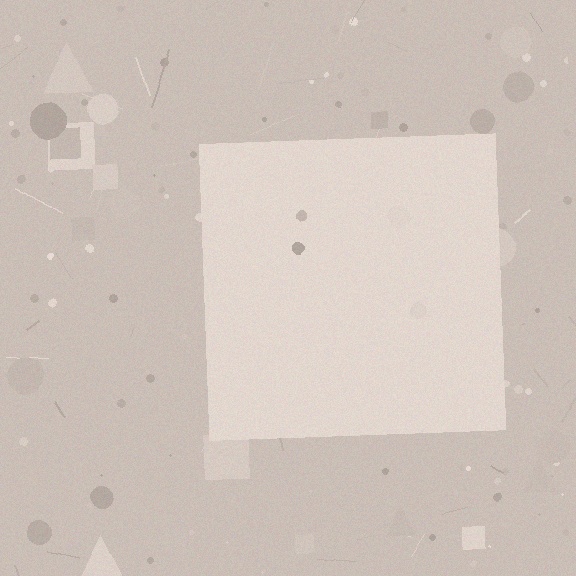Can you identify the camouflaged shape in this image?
The camouflaged shape is a square.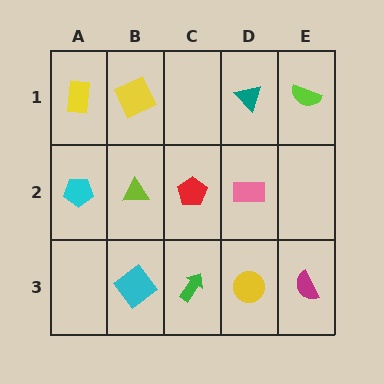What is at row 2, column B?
A lime triangle.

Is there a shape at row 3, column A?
No, that cell is empty.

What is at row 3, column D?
A yellow circle.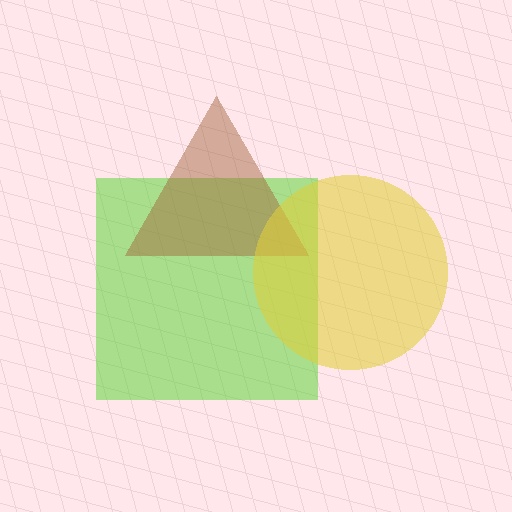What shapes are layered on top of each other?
The layered shapes are: a lime square, a brown triangle, a yellow circle.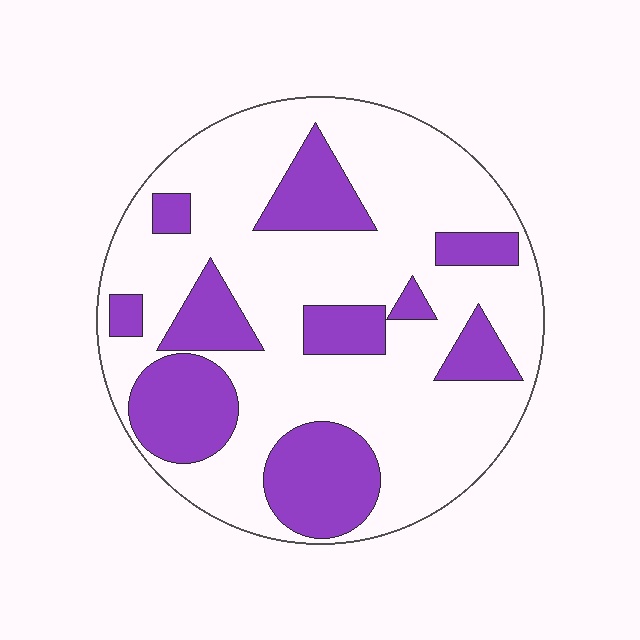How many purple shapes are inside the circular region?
10.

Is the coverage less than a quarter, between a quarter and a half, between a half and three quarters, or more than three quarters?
Between a quarter and a half.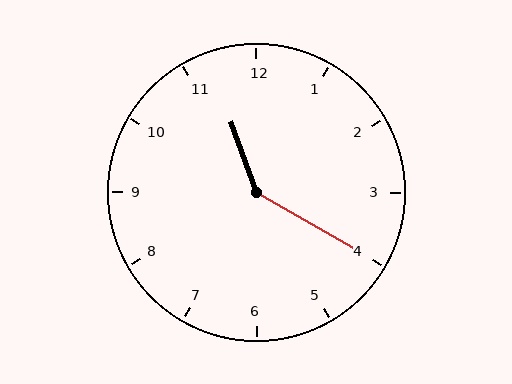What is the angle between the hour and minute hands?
Approximately 140 degrees.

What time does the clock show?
11:20.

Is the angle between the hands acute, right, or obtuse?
It is obtuse.